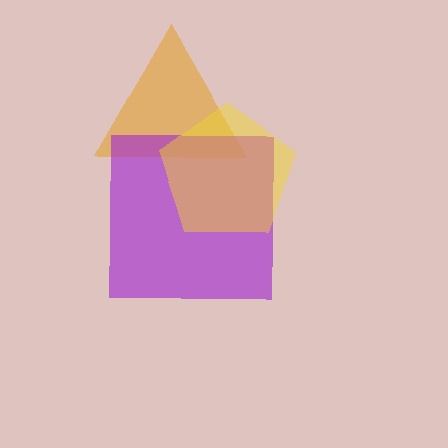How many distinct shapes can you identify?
There are 3 distinct shapes: an orange triangle, a purple square, a yellow pentagon.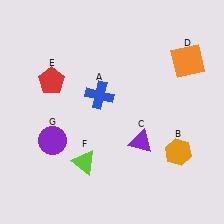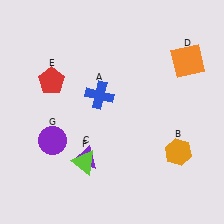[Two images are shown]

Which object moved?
The purple triangle (C) moved left.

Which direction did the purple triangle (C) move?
The purple triangle (C) moved left.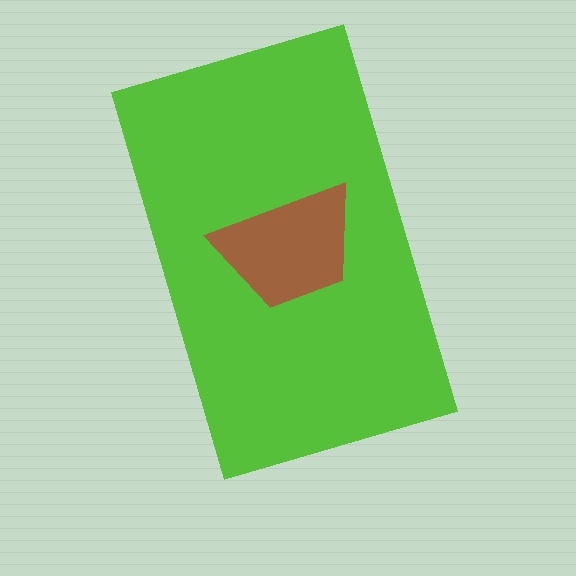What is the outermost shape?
The lime rectangle.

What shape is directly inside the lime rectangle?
The brown trapezoid.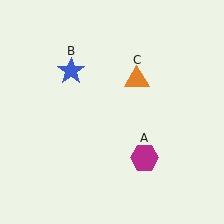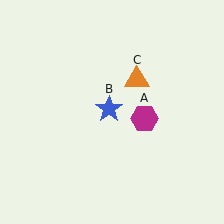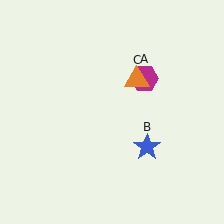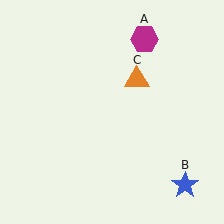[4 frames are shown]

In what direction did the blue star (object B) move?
The blue star (object B) moved down and to the right.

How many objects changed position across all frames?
2 objects changed position: magenta hexagon (object A), blue star (object B).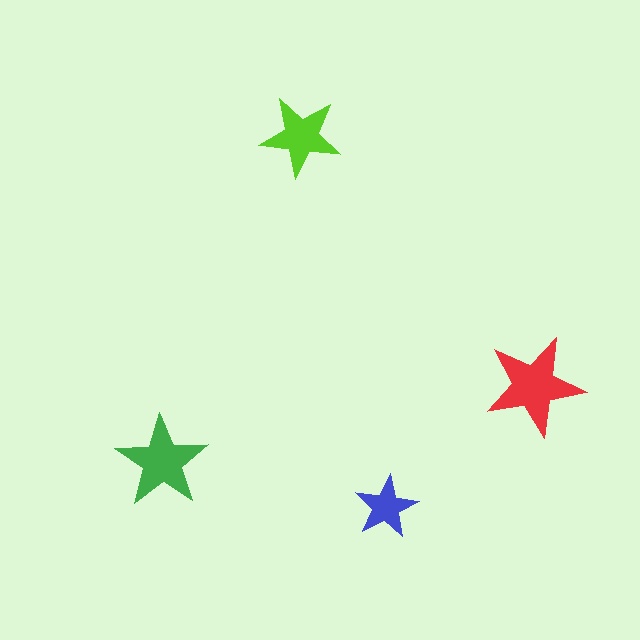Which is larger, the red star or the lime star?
The red one.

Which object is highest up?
The lime star is topmost.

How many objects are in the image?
There are 4 objects in the image.